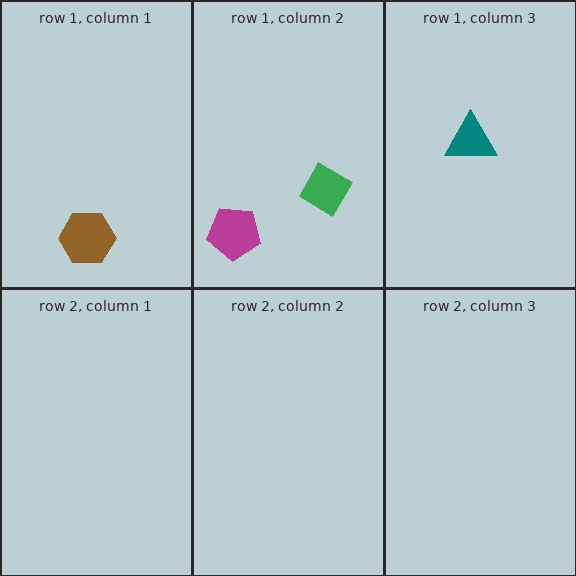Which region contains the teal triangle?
The row 1, column 3 region.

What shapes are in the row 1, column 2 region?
The magenta pentagon, the green diamond.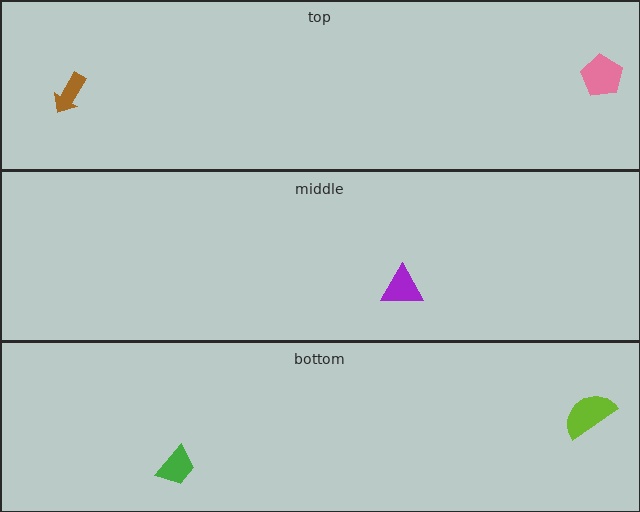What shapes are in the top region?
The brown arrow, the pink pentagon.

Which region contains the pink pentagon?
The top region.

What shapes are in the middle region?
The purple triangle.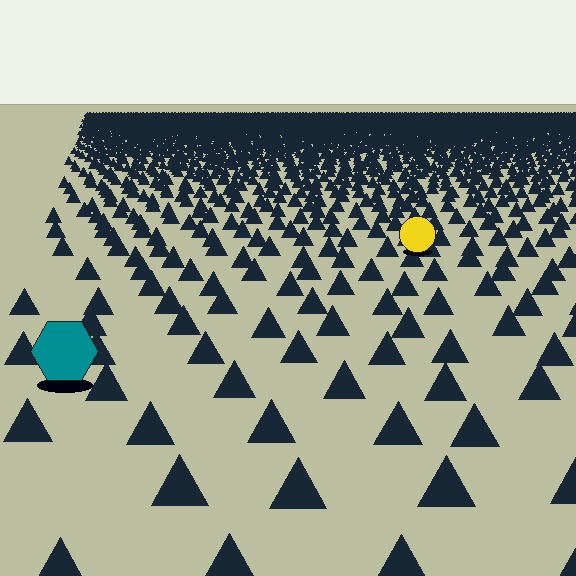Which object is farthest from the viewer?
The yellow circle is farthest from the viewer. It appears smaller and the ground texture around it is denser.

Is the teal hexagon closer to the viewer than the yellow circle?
Yes. The teal hexagon is closer — you can tell from the texture gradient: the ground texture is coarser near it.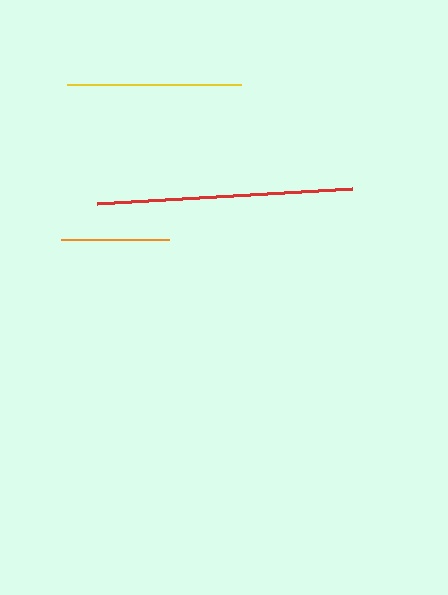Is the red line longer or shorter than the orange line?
The red line is longer than the orange line.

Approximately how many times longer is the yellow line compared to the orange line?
The yellow line is approximately 1.6 times the length of the orange line.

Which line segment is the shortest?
The orange line is the shortest at approximately 108 pixels.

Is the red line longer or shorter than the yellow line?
The red line is longer than the yellow line.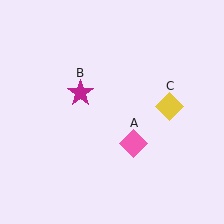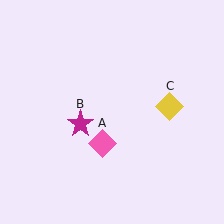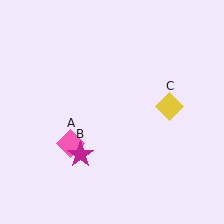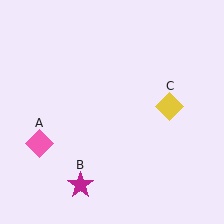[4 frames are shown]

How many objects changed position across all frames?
2 objects changed position: pink diamond (object A), magenta star (object B).